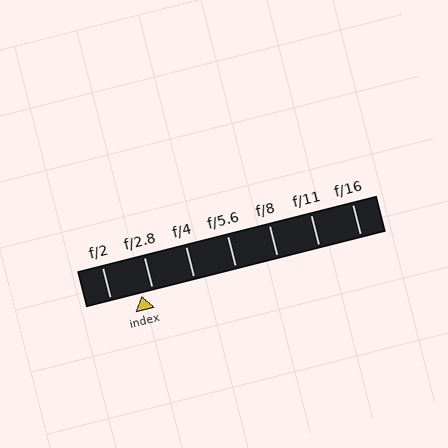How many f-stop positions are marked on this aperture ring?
There are 7 f-stop positions marked.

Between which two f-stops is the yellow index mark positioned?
The index mark is between f/2 and f/2.8.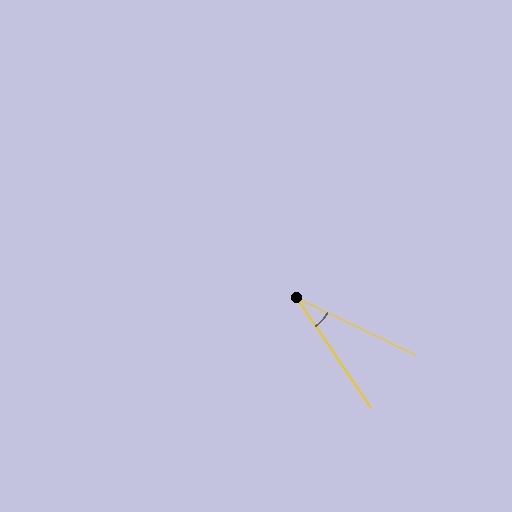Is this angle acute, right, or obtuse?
It is acute.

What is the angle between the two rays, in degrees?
Approximately 31 degrees.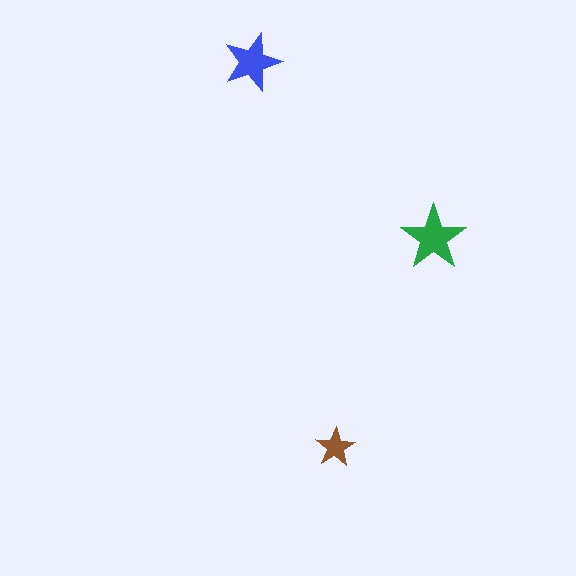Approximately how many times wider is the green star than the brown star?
About 1.5 times wider.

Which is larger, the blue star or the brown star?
The blue one.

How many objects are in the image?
There are 3 objects in the image.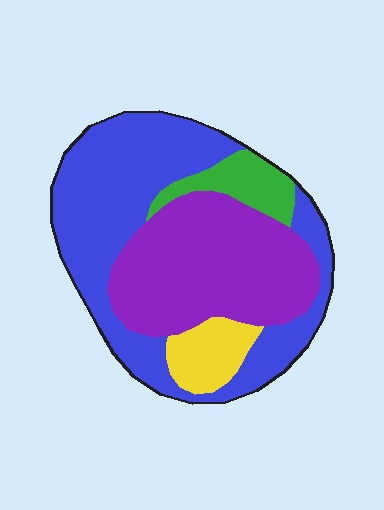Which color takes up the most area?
Blue, at roughly 45%.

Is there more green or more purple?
Purple.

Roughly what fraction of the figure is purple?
Purple takes up about three eighths (3/8) of the figure.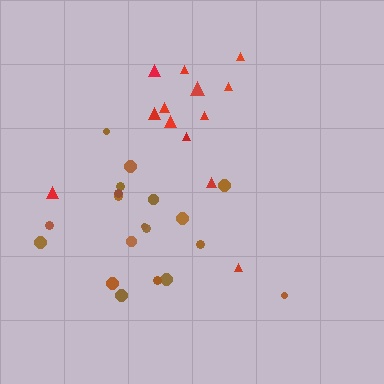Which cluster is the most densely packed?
Brown.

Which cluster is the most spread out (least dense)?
Red.